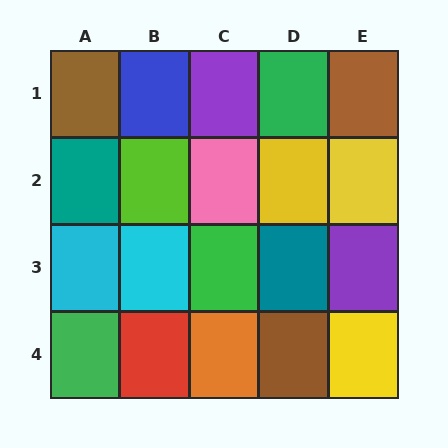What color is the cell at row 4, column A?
Green.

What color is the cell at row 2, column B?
Lime.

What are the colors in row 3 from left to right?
Cyan, cyan, green, teal, purple.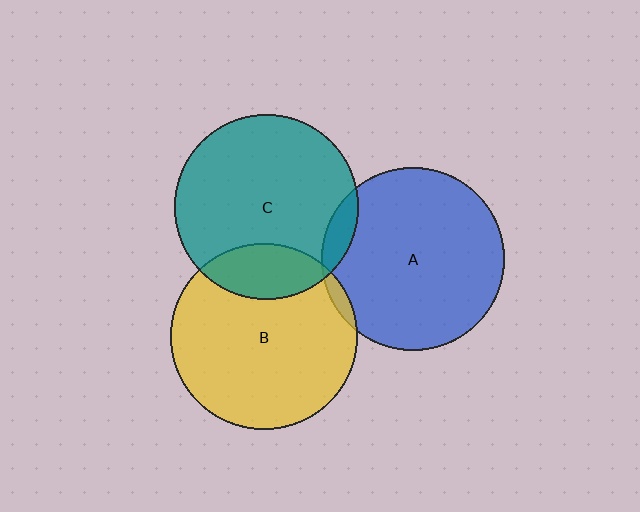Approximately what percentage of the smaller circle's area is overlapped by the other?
Approximately 20%.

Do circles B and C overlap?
Yes.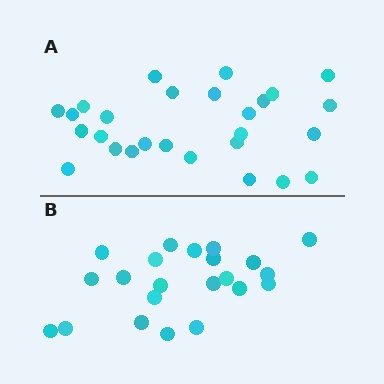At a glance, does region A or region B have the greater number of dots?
Region A (the top region) has more dots.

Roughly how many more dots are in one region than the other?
Region A has about 5 more dots than region B.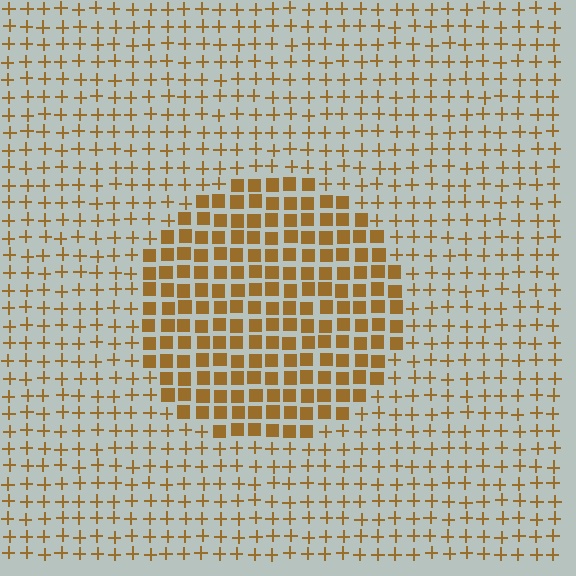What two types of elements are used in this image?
The image uses squares inside the circle region and plus signs outside it.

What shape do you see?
I see a circle.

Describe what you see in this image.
The image is filled with small brown elements arranged in a uniform grid. A circle-shaped region contains squares, while the surrounding area contains plus signs. The boundary is defined purely by the change in element shape.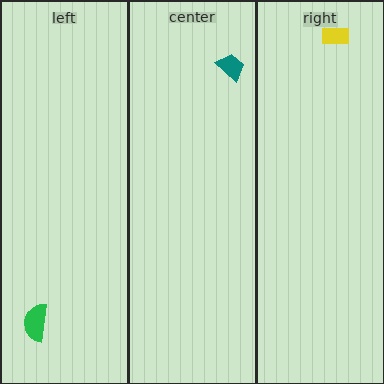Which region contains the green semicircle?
The left region.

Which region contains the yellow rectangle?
The right region.